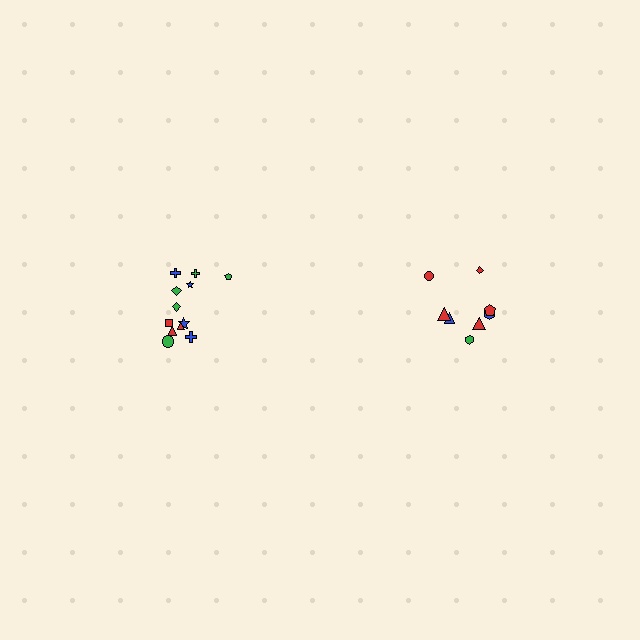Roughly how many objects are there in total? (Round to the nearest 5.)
Roughly 20 objects in total.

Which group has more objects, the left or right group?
The left group.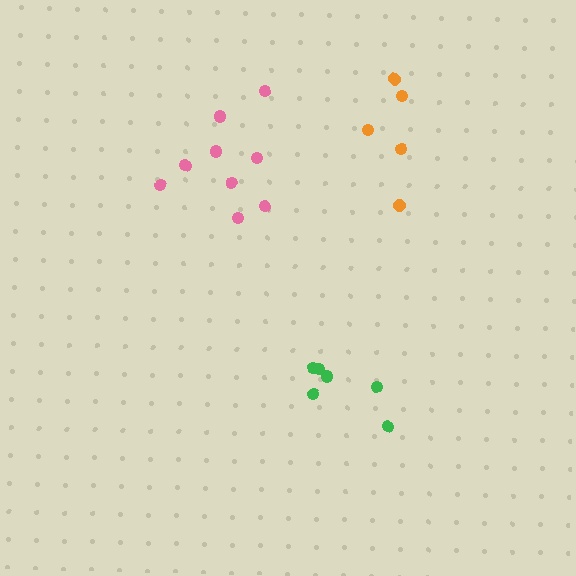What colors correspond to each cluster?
The clusters are colored: green, orange, pink.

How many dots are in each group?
Group 1: 6 dots, Group 2: 5 dots, Group 3: 9 dots (20 total).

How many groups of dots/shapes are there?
There are 3 groups.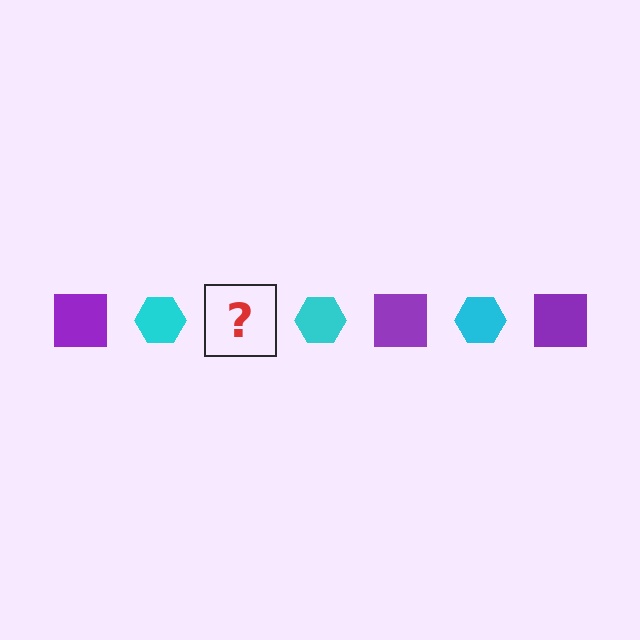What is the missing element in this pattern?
The missing element is a purple square.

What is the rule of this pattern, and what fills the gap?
The rule is that the pattern alternates between purple square and cyan hexagon. The gap should be filled with a purple square.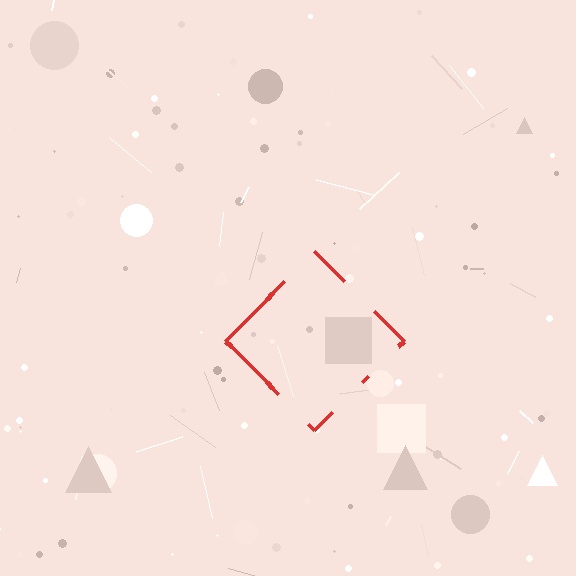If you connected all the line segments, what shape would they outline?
They would outline a diamond.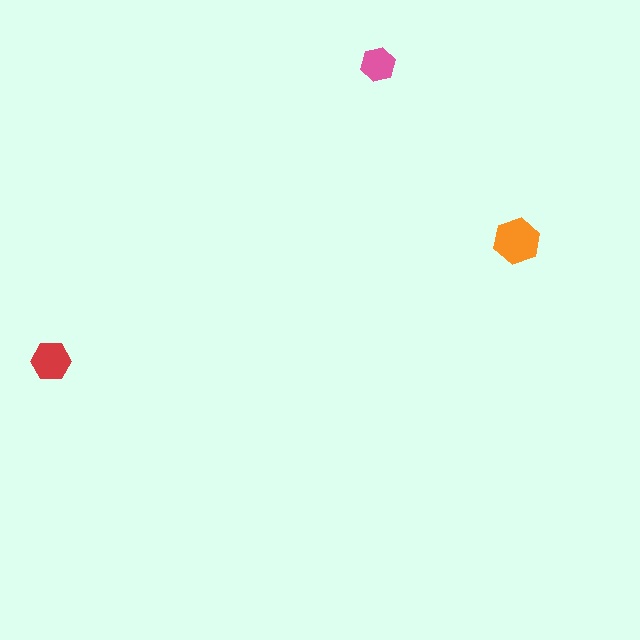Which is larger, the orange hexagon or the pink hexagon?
The orange one.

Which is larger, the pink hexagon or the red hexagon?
The red one.